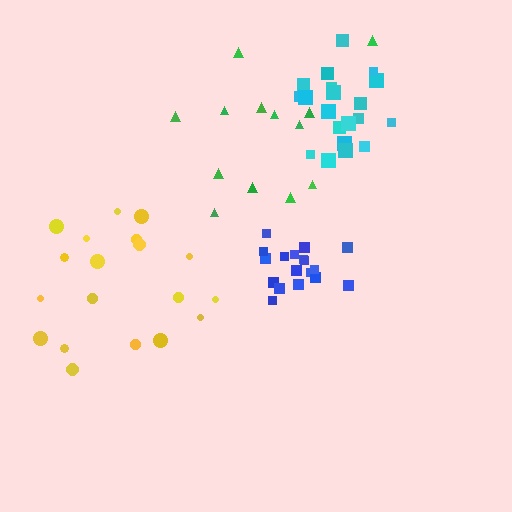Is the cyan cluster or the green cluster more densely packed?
Cyan.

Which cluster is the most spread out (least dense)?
Green.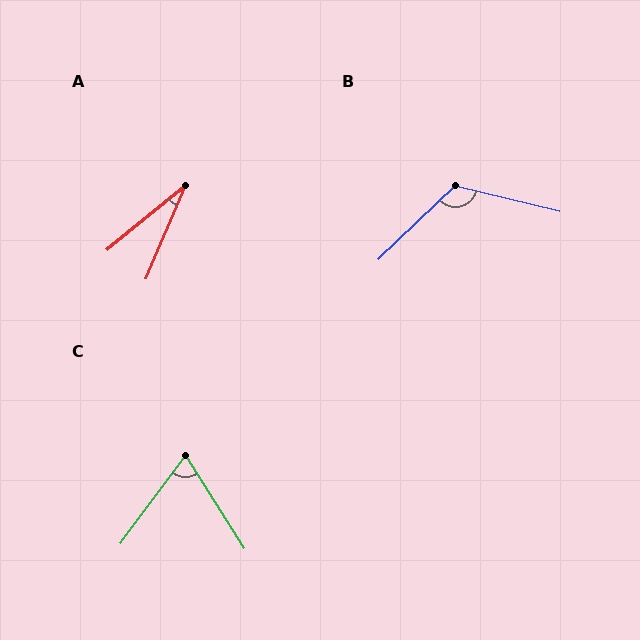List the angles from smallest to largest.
A (28°), C (69°), B (122°).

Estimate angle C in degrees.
Approximately 69 degrees.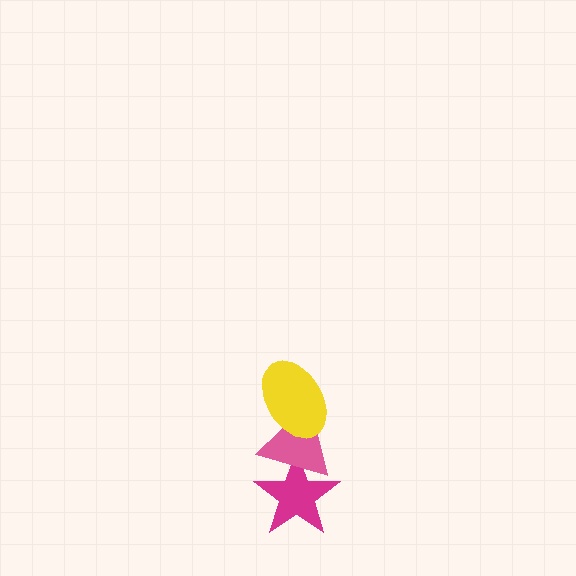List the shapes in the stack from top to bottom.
From top to bottom: the yellow ellipse, the pink triangle, the magenta star.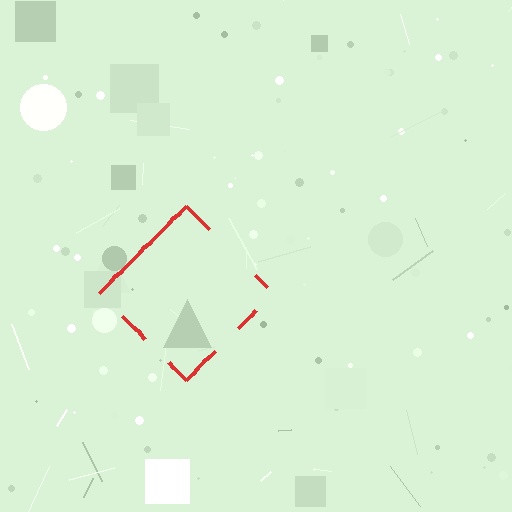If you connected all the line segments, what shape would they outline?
They would outline a diamond.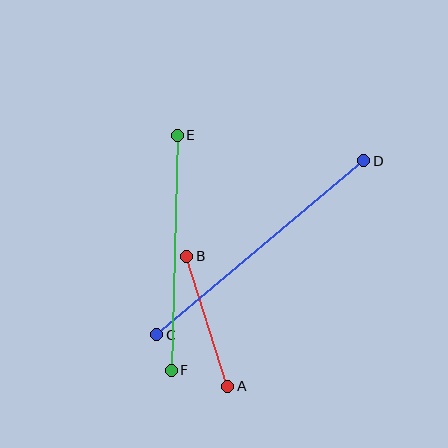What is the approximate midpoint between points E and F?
The midpoint is at approximately (174, 253) pixels.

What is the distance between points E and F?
The distance is approximately 235 pixels.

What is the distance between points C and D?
The distance is approximately 270 pixels.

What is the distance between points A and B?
The distance is approximately 136 pixels.